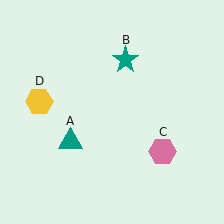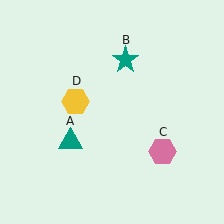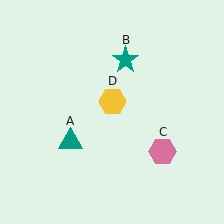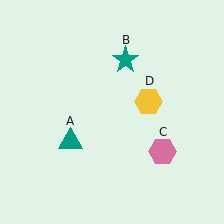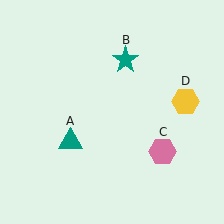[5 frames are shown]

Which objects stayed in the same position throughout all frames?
Teal triangle (object A) and teal star (object B) and pink hexagon (object C) remained stationary.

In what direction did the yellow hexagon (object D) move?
The yellow hexagon (object D) moved right.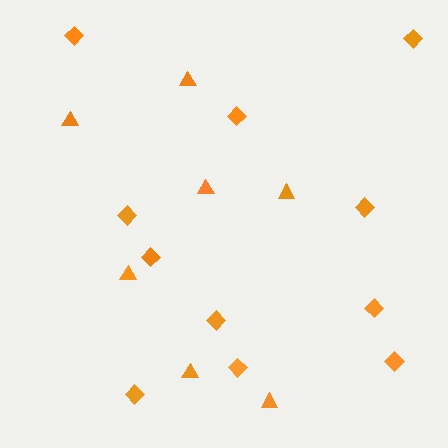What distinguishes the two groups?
There are 2 groups: one group of diamonds (11) and one group of triangles (7).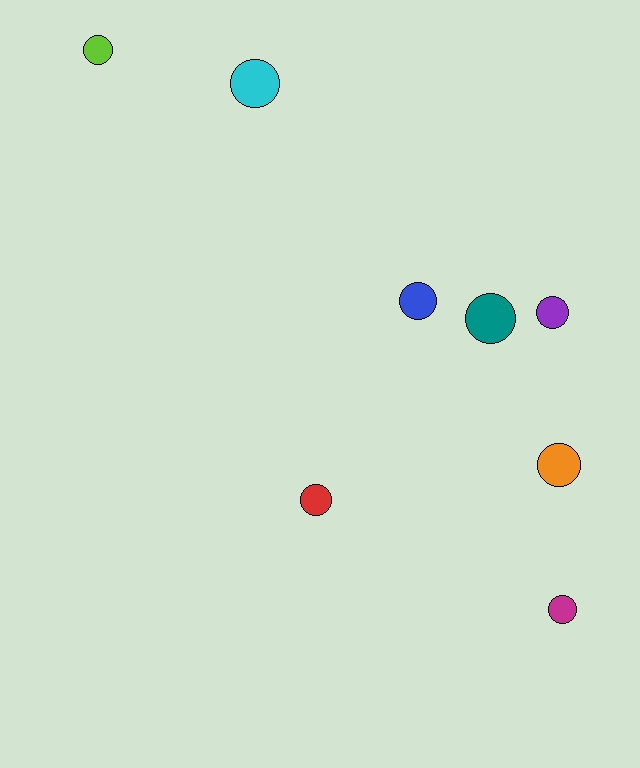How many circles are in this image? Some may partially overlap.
There are 8 circles.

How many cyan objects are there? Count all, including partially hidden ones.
There is 1 cyan object.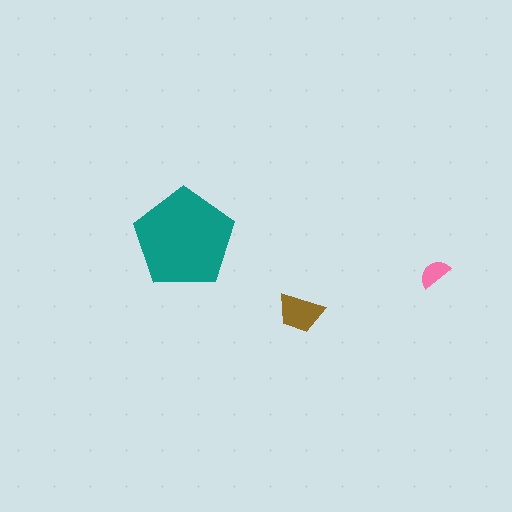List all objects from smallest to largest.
The pink semicircle, the brown trapezoid, the teal pentagon.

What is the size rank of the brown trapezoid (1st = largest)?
2nd.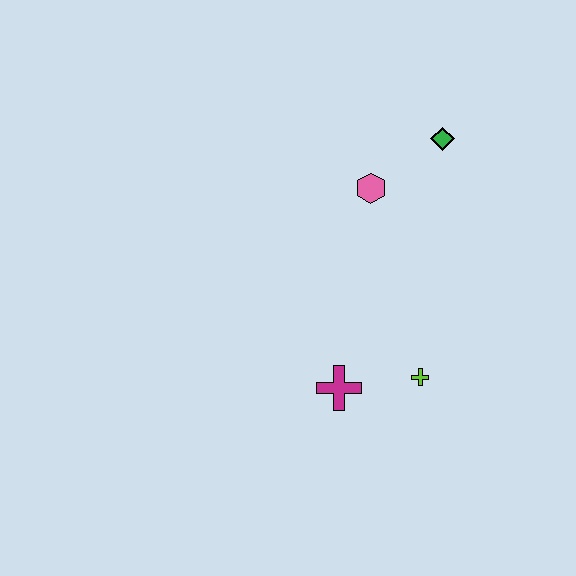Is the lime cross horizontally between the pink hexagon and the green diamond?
Yes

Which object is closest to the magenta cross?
The lime cross is closest to the magenta cross.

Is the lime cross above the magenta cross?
Yes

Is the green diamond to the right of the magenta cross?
Yes